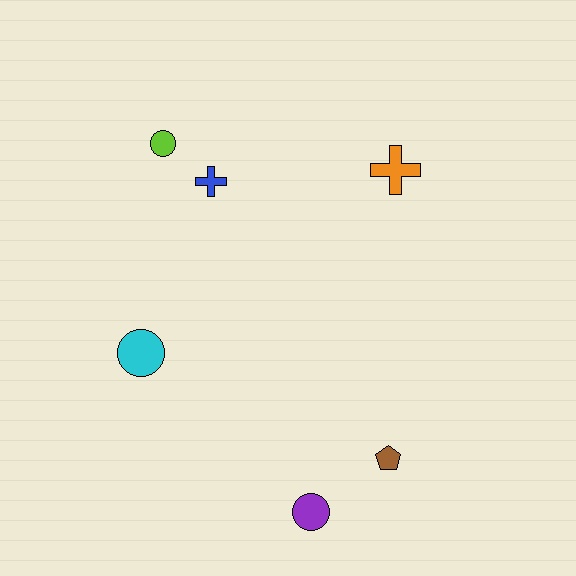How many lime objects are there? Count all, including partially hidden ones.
There is 1 lime object.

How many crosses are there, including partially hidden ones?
There are 2 crosses.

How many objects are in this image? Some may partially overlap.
There are 6 objects.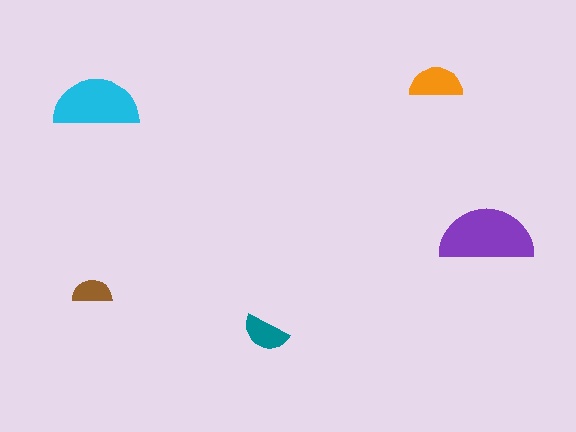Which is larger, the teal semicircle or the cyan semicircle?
The cyan one.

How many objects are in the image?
There are 5 objects in the image.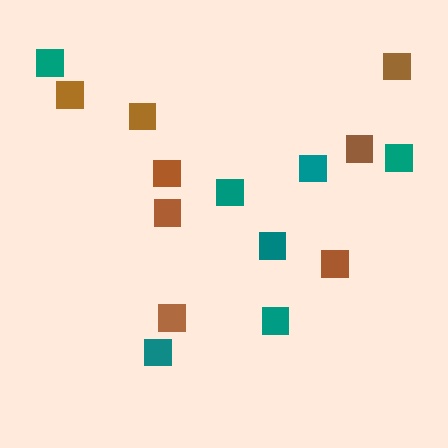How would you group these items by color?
There are 2 groups: one group of teal squares (7) and one group of brown squares (8).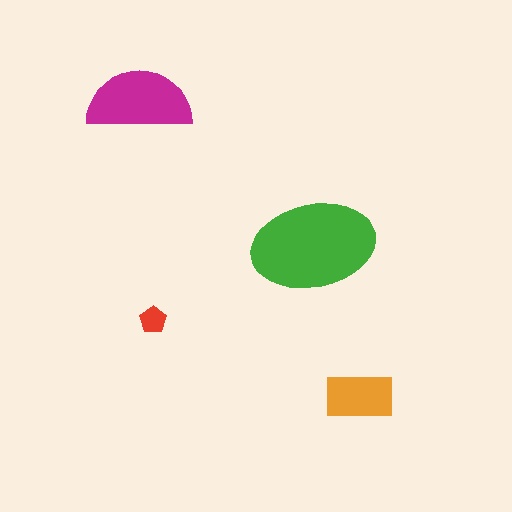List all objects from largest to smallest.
The green ellipse, the magenta semicircle, the orange rectangle, the red pentagon.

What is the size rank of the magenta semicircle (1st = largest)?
2nd.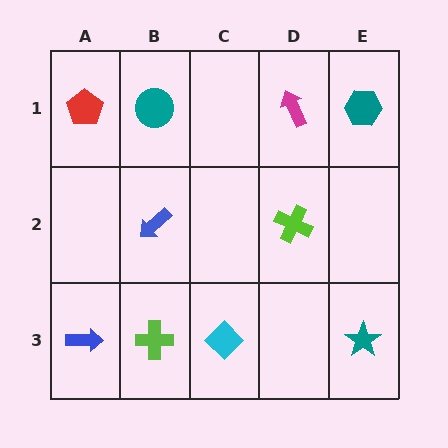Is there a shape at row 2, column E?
No, that cell is empty.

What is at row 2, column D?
A lime cross.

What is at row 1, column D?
A magenta arrow.